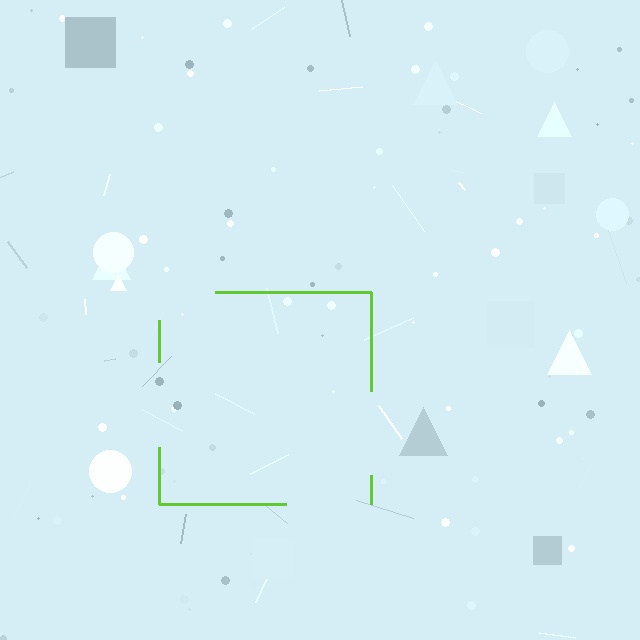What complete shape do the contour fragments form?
The contour fragments form a square.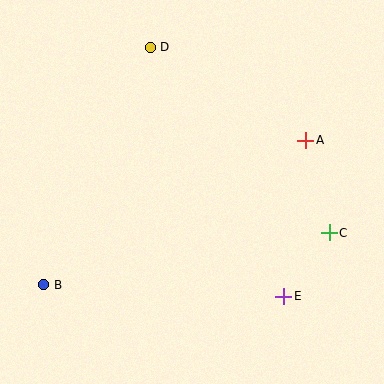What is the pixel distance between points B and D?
The distance between B and D is 260 pixels.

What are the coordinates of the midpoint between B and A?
The midpoint between B and A is at (175, 212).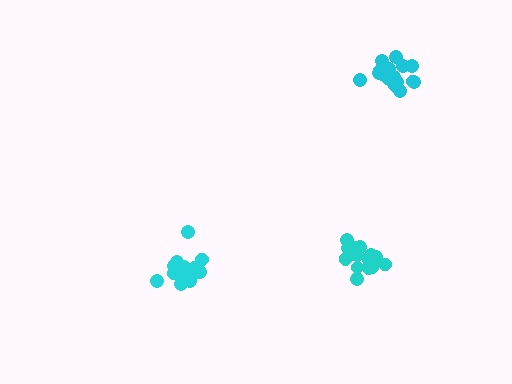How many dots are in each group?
Group 1: 15 dots, Group 2: 16 dots, Group 3: 17 dots (48 total).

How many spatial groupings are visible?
There are 3 spatial groupings.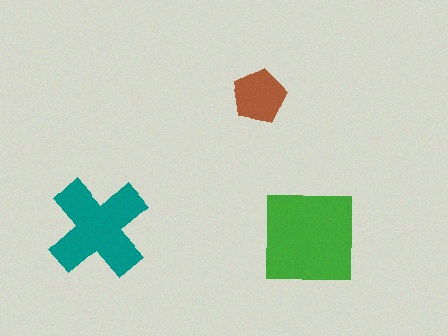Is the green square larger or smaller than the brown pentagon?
Larger.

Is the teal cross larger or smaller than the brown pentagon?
Larger.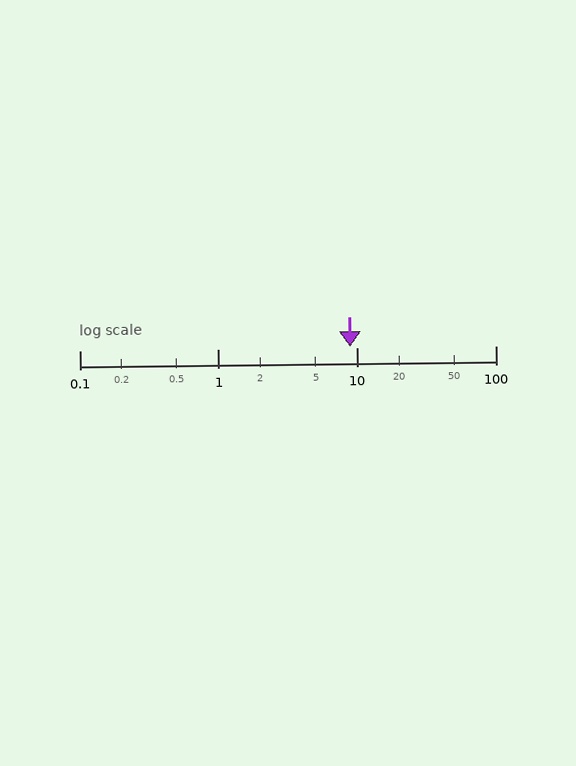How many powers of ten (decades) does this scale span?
The scale spans 3 decades, from 0.1 to 100.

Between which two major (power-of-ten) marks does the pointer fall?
The pointer is between 1 and 10.